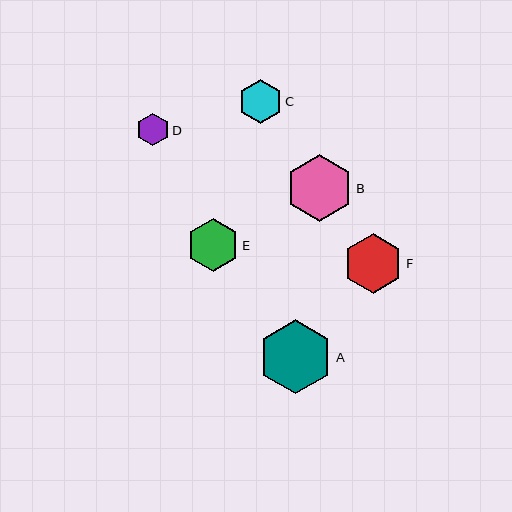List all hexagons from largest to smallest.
From largest to smallest: A, B, F, E, C, D.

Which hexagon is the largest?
Hexagon A is the largest with a size of approximately 74 pixels.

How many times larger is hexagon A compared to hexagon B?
Hexagon A is approximately 1.1 times the size of hexagon B.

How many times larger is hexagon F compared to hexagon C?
Hexagon F is approximately 1.4 times the size of hexagon C.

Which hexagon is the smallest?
Hexagon D is the smallest with a size of approximately 33 pixels.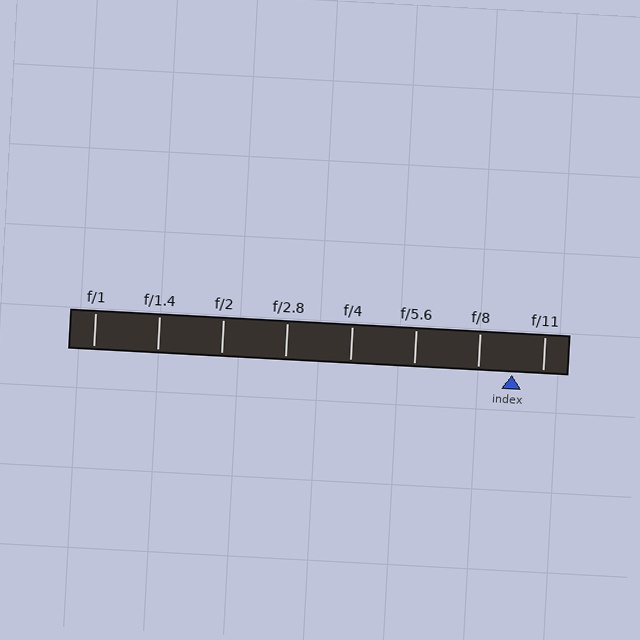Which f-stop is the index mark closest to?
The index mark is closest to f/11.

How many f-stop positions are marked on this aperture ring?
There are 8 f-stop positions marked.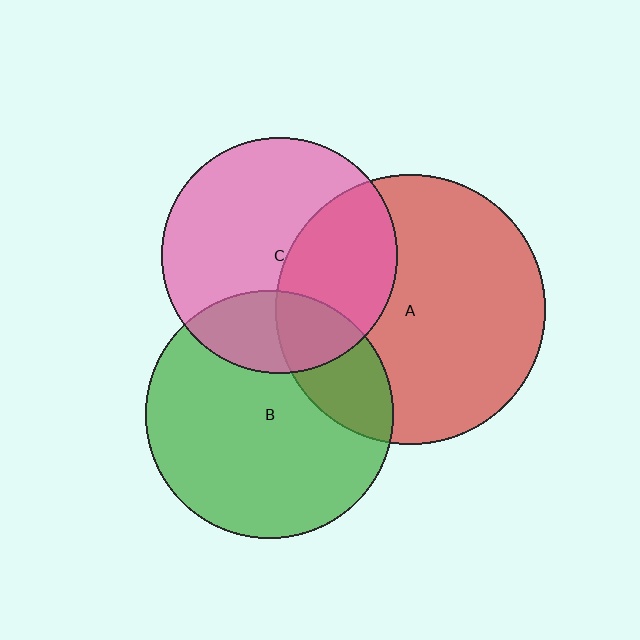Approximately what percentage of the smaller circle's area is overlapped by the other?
Approximately 25%.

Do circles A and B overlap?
Yes.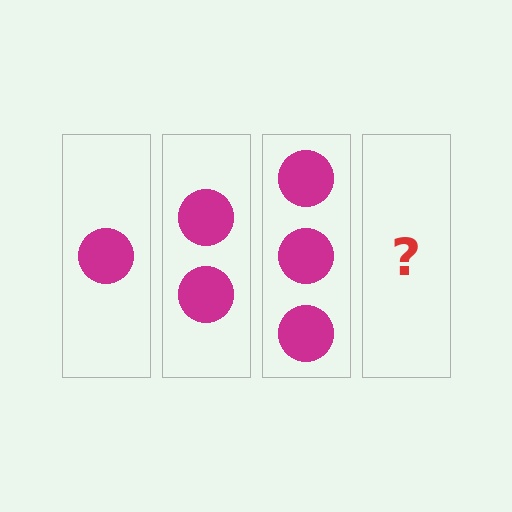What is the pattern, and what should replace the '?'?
The pattern is that each step adds one more circle. The '?' should be 4 circles.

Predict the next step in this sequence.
The next step is 4 circles.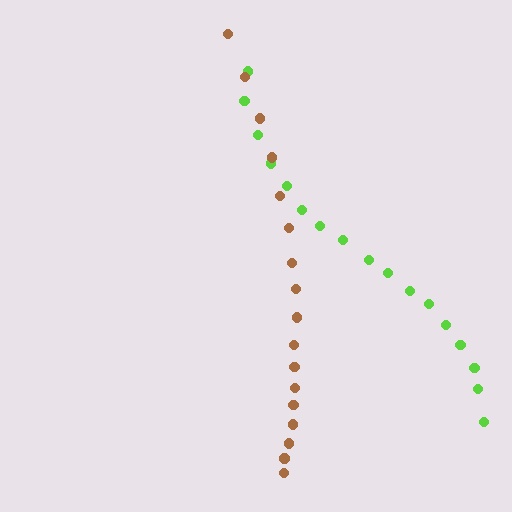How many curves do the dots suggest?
There are 2 distinct paths.